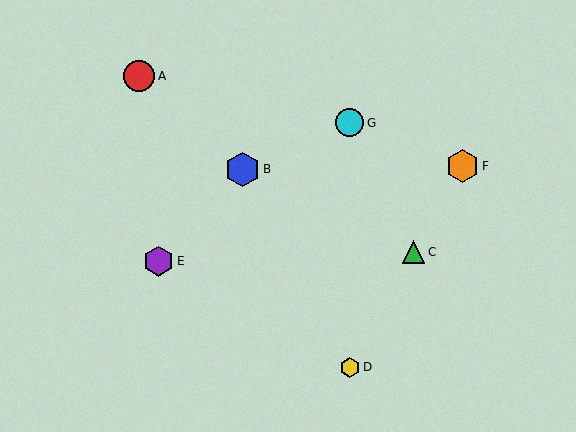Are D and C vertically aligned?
No, D is at x≈350 and C is at x≈414.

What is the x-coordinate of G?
Object G is at x≈350.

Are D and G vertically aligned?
Yes, both are at x≈350.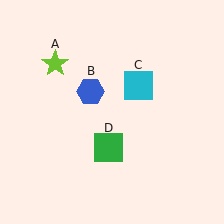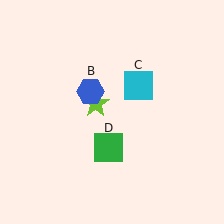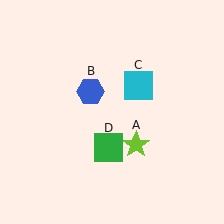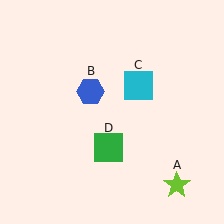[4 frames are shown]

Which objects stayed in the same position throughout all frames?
Blue hexagon (object B) and cyan square (object C) and green square (object D) remained stationary.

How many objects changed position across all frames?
1 object changed position: lime star (object A).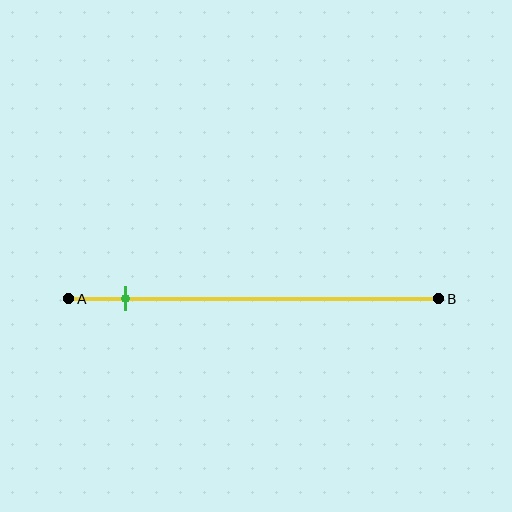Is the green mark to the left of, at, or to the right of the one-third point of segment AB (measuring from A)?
The green mark is to the left of the one-third point of segment AB.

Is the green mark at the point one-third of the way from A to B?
No, the mark is at about 15% from A, not at the 33% one-third point.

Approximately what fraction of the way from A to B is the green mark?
The green mark is approximately 15% of the way from A to B.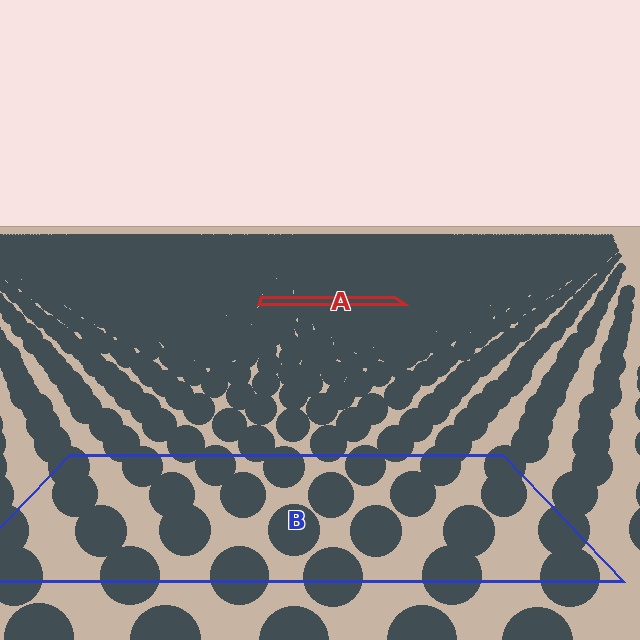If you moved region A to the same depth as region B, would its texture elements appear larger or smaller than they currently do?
They would appear larger. At a closer depth, the same texture elements are projected at a bigger on-screen size.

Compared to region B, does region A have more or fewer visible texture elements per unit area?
Region A has more texture elements per unit area — they are packed more densely because it is farther away.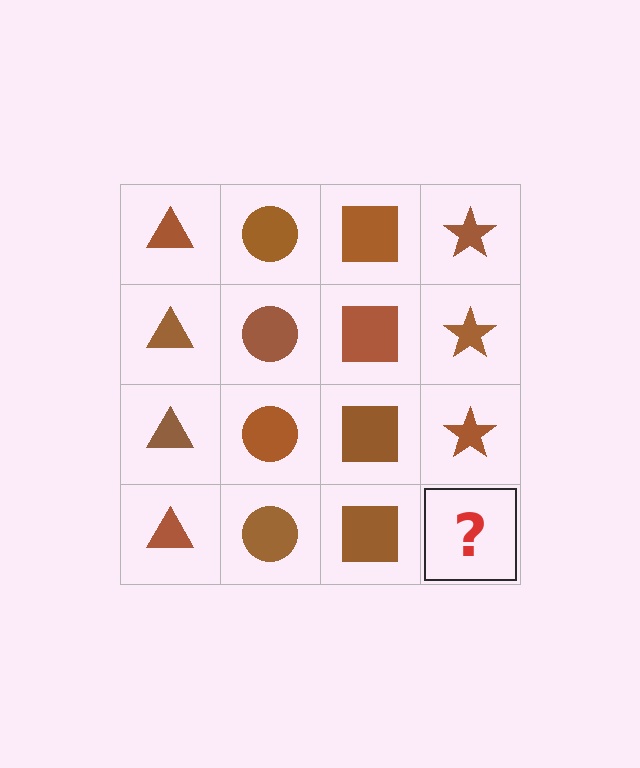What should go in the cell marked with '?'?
The missing cell should contain a brown star.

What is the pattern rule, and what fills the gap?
The rule is that each column has a consistent shape. The gap should be filled with a brown star.